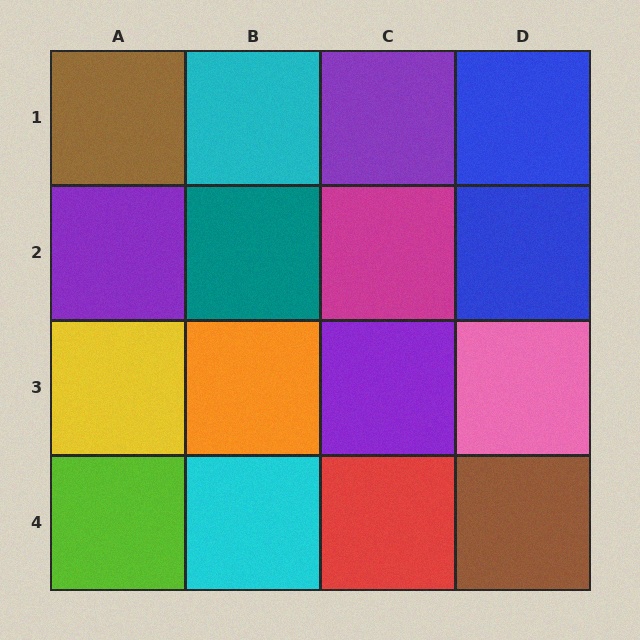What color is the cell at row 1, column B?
Cyan.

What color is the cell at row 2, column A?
Purple.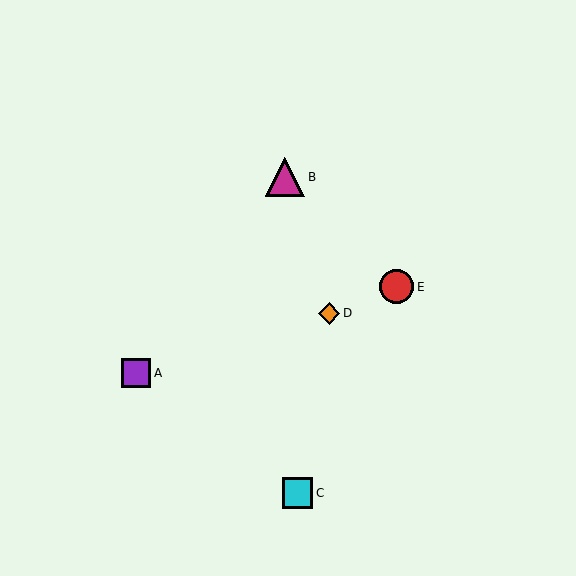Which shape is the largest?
The magenta triangle (labeled B) is the largest.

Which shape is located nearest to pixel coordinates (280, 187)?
The magenta triangle (labeled B) at (285, 177) is nearest to that location.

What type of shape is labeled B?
Shape B is a magenta triangle.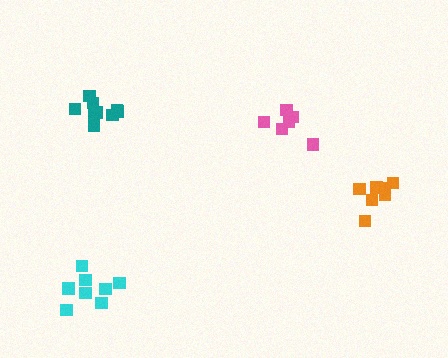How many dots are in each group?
Group 1: 6 dots, Group 2: 8 dots, Group 3: 9 dots, Group 4: 7 dots (30 total).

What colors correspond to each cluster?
The clusters are colored: pink, cyan, teal, orange.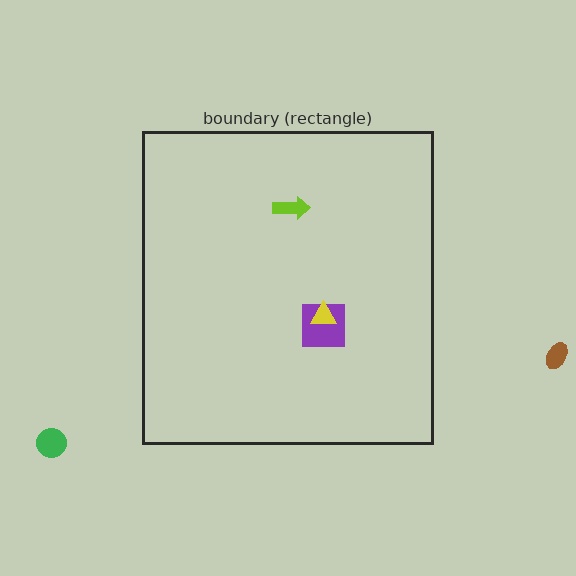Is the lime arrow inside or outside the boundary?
Inside.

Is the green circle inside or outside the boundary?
Outside.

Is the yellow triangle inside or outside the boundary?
Inside.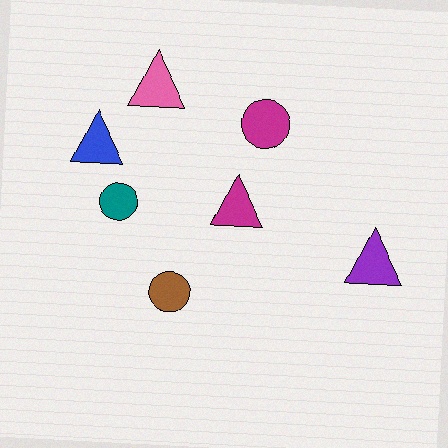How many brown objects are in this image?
There is 1 brown object.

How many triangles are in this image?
There are 4 triangles.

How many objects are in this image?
There are 7 objects.